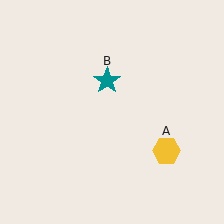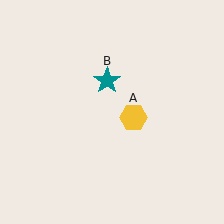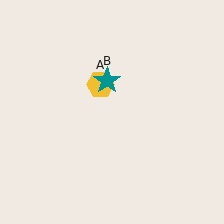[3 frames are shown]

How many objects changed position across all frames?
1 object changed position: yellow hexagon (object A).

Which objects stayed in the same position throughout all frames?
Teal star (object B) remained stationary.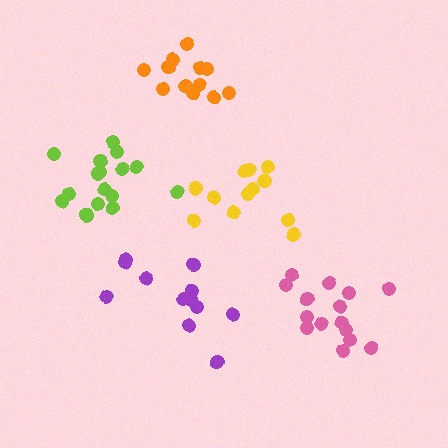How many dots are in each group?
Group 1: 12 dots, Group 2: 16 dots, Group 3: 15 dots, Group 4: 12 dots, Group 5: 12 dots (67 total).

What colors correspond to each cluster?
The clusters are colored: yellow, lime, pink, purple, orange.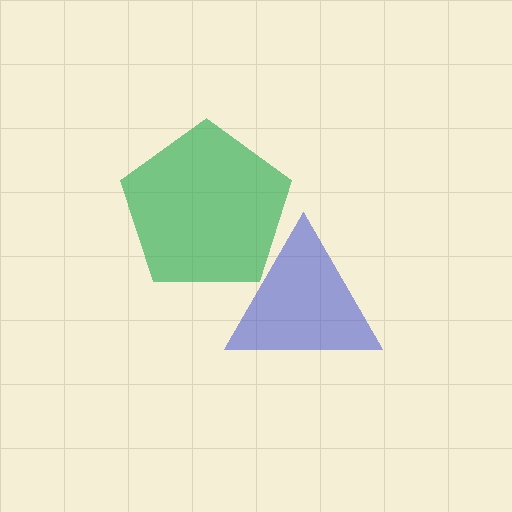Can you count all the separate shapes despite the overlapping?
Yes, there are 2 separate shapes.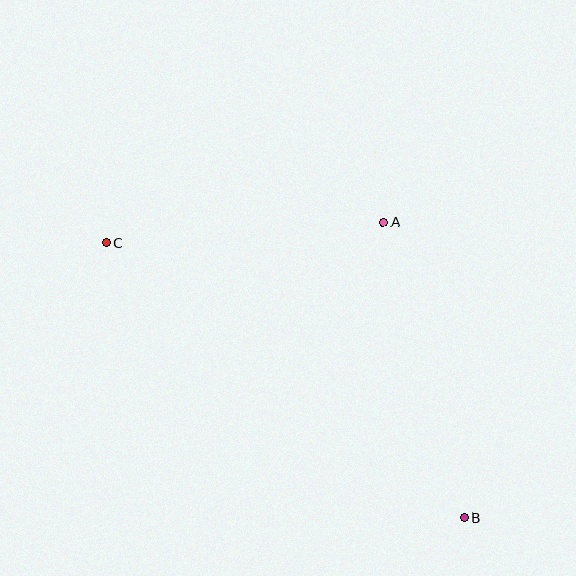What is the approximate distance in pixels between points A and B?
The distance between A and B is approximately 306 pixels.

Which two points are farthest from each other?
Points B and C are farthest from each other.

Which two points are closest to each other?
Points A and C are closest to each other.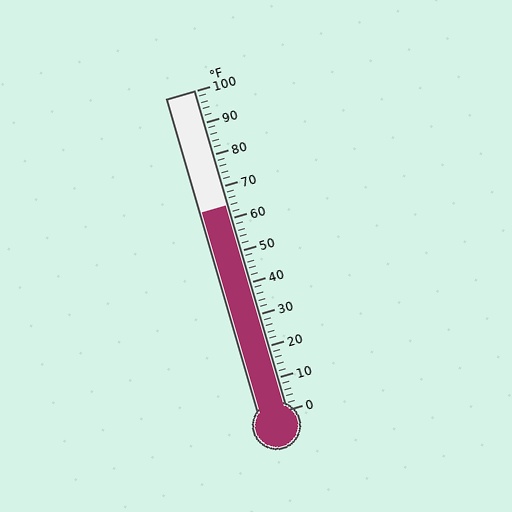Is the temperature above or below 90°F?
The temperature is below 90°F.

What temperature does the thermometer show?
The thermometer shows approximately 64°F.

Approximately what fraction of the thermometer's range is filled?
The thermometer is filled to approximately 65% of its range.